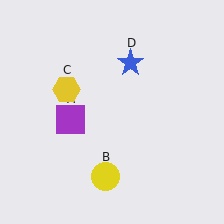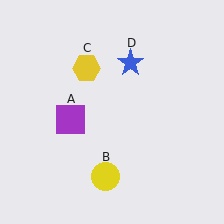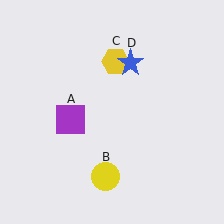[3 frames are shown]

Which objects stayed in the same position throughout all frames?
Purple square (object A) and yellow circle (object B) and blue star (object D) remained stationary.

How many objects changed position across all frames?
1 object changed position: yellow hexagon (object C).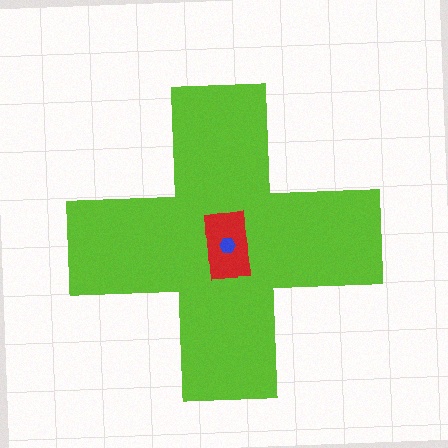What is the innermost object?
The blue hexagon.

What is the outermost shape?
The lime cross.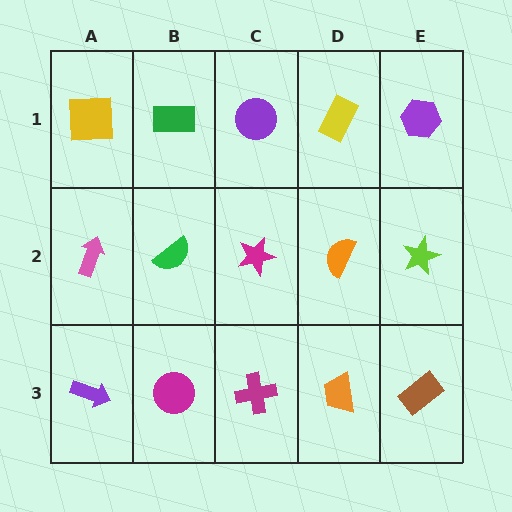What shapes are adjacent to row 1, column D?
An orange semicircle (row 2, column D), a purple circle (row 1, column C), a purple hexagon (row 1, column E).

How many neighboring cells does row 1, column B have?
3.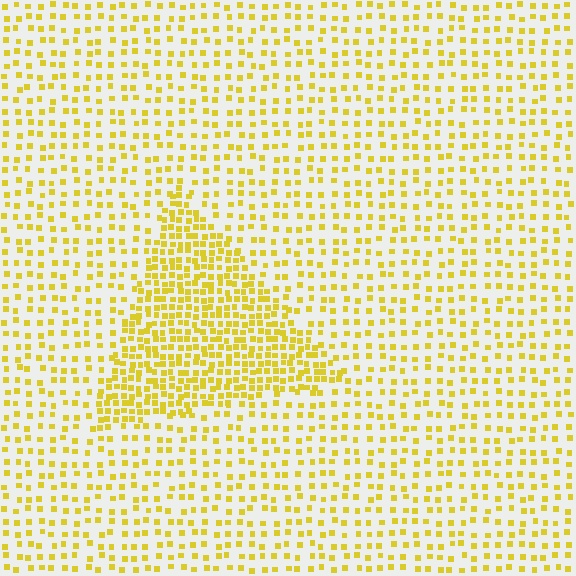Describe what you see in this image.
The image contains small yellow elements arranged at two different densities. A triangle-shaped region is visible where the elements are more densely packed than the surrounding area.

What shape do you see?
I see a triangle.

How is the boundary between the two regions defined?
The boundary is defined by a change in element density (approximately 2.1x ratio). All elements are the same color, size, and shape.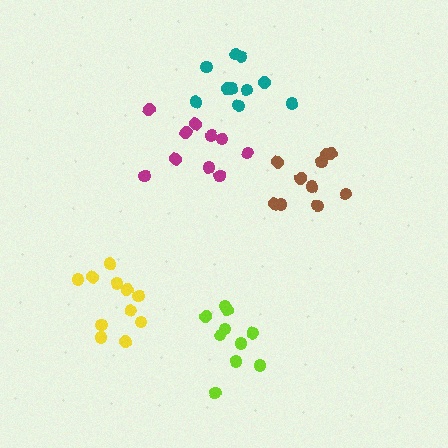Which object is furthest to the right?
The brown cluster is rightmost.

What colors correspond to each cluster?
The clusters are colored: magenta, yellow, lime, brown, teal.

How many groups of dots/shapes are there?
There are 5 groups.